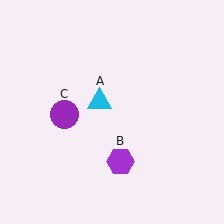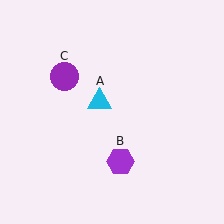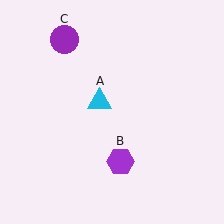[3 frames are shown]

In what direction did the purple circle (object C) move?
The purple circle (object C) moved up.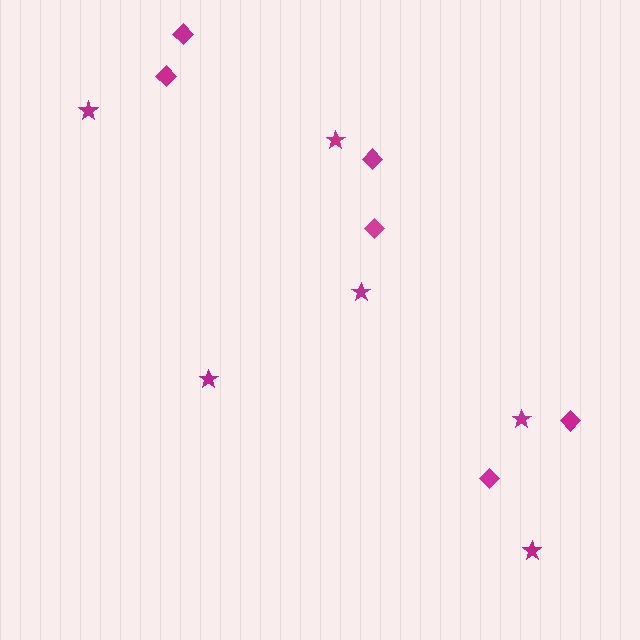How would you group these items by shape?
There are 2 groups: one group of diamonds (6) and one group of stars (6).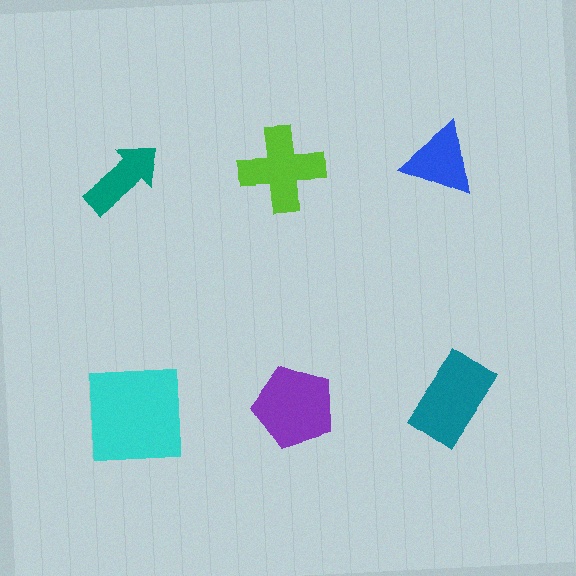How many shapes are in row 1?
3 shapes.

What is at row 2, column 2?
A purple pentagon.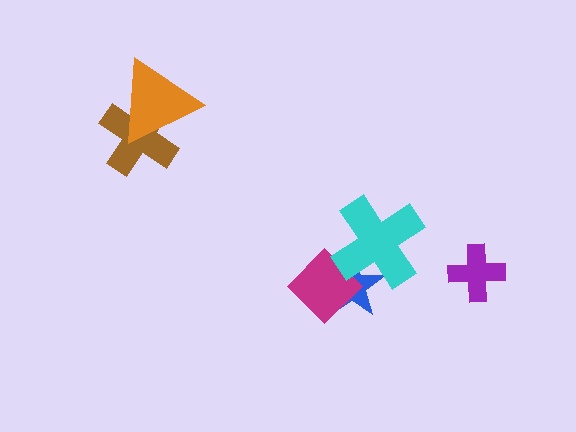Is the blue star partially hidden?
Yes, it is partially covered by another shape.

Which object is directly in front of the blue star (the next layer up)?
The magenta diamond is directly in front of the blue star.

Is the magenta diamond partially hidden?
Yes, it is partially covered by another shape.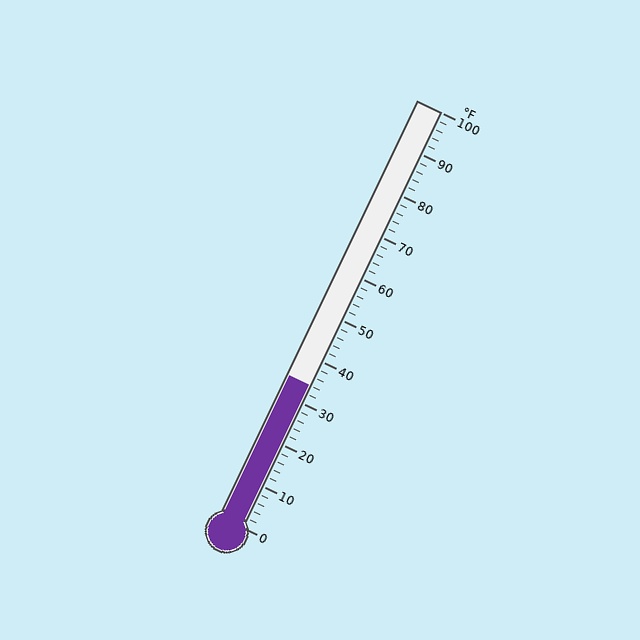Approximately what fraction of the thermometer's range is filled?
The thermometer is filled to approximately 35% of its range.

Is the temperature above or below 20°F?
The temperature is above 20°F.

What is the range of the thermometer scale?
The thermometer scale ranges from 0°F to 100°F.